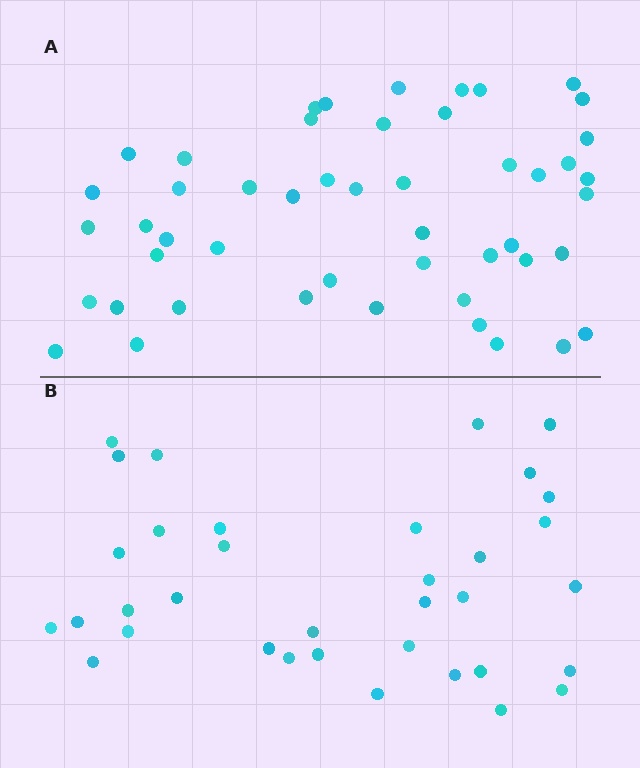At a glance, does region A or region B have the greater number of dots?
Region A (the top region) has more dots.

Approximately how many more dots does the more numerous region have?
Region A has approximately 15 more dots than region B.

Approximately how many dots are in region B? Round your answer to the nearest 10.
About 40 dots. (The exact count is 35, which rounds to 40.)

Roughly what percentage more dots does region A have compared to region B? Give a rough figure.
About 40% more.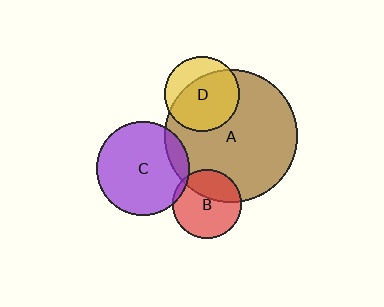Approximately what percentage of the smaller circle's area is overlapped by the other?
Approximately 10%.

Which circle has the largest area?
Circle A (brown).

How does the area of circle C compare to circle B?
Approximately 1.8 times.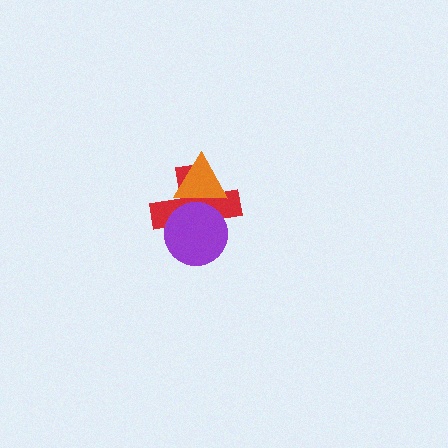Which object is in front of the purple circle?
The orange triangle is in front of the purple circle.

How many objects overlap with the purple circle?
2 objects overlap with the purple circle.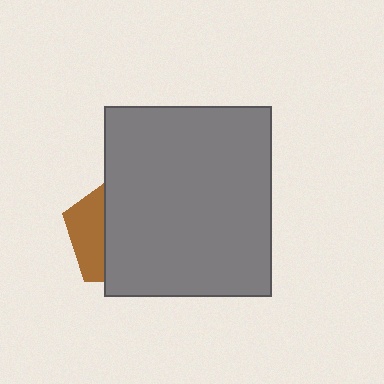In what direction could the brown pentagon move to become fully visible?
The brown pentagon could move left. That would shift it out from behind the gray rectangle entirely.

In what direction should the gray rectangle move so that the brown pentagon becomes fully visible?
The gray rectangle should move right. That is the shortest direction to clear the overlap and leave the brown pentagon fully visible.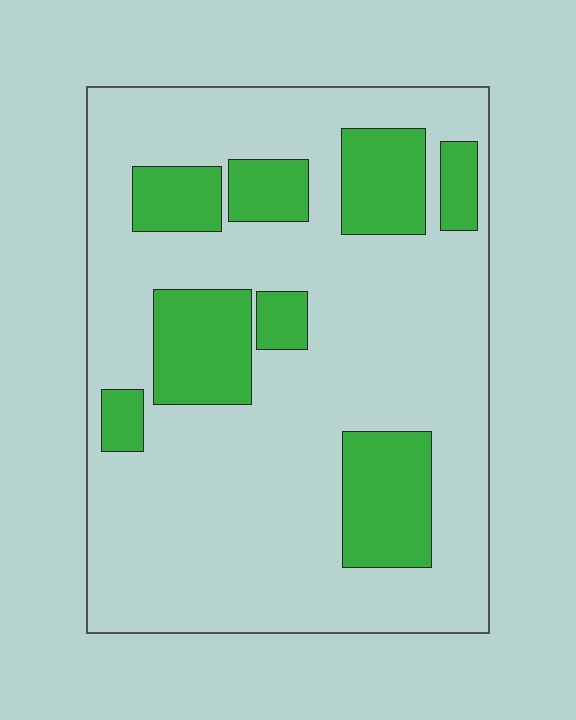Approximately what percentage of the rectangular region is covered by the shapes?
Approximately 25%.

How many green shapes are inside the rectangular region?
8.